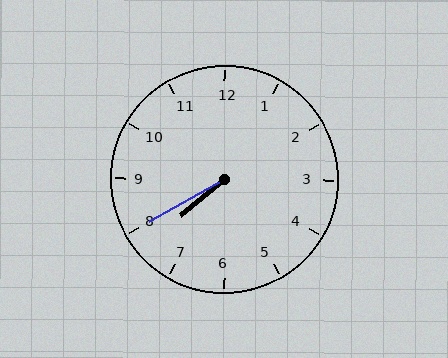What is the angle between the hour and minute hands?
Approximately 10 degrees.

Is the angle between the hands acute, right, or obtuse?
It is acute.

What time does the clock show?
7:40.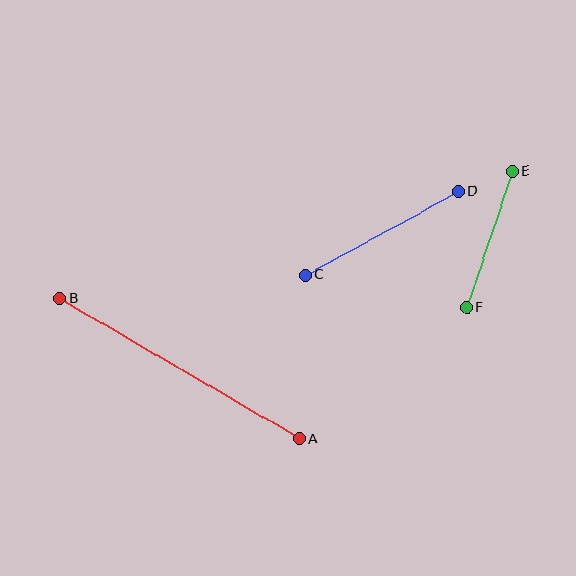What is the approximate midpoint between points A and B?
The midpoint is at approximately (180, 369) pixels.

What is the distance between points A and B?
The distance is approximately 277 pixels.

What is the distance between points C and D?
The distance is approximately 175 pixels.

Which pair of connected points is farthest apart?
Points A and B are farthest apart.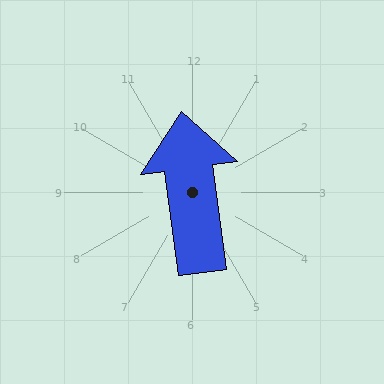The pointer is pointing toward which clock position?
Roughly 12 o'clock.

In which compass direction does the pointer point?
North.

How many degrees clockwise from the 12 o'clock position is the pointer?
Approximately 352 degrees.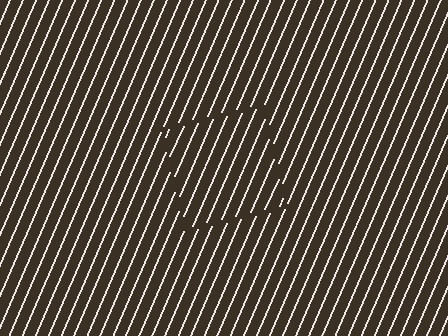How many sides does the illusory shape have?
4 sides — the line-ends trace a square.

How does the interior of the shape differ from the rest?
The interior of the shape contains the same grating, shifted by half a period — the contour is defined by the phase discontinuity where line-ends from the inner and outer gratings abut.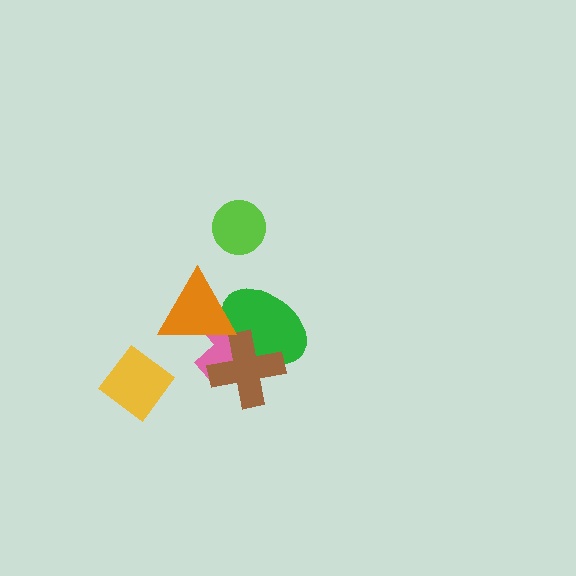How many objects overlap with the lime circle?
0 objects overlap with the lime circle.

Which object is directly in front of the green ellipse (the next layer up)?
The brown cross is directly in front of the green ellipse.